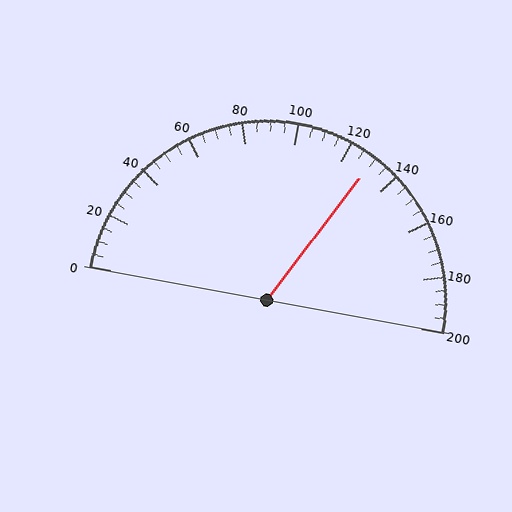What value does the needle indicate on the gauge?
The needle indicates approximately 130.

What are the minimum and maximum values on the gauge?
The gauge ranges from 0 to 200.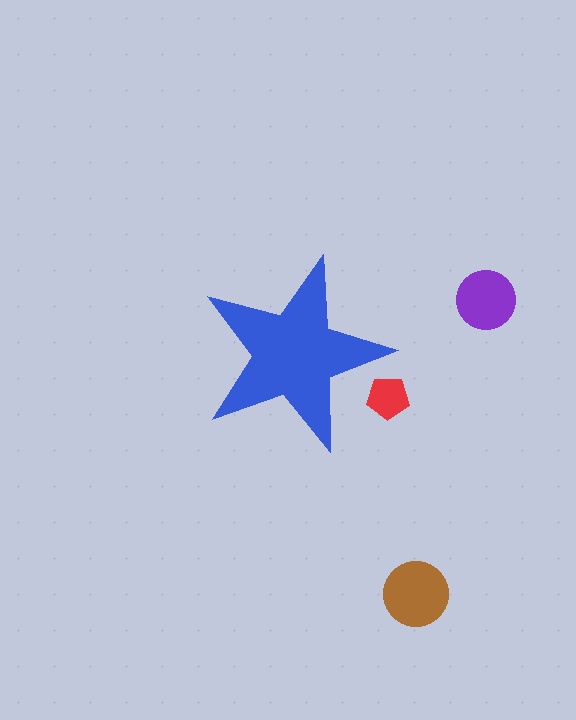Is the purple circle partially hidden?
No, the purple circle is fully visible.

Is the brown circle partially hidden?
No, the brown circle is fully visible.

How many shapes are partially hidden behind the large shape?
1 shape is partially hidden.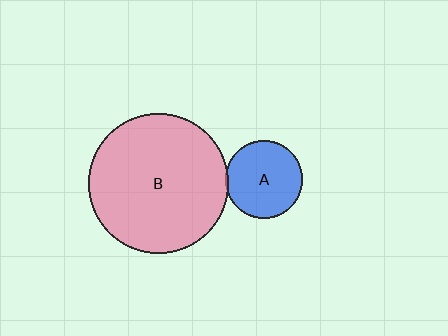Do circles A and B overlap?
Yes.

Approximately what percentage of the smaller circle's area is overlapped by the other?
Approximately 5%.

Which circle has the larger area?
Circle B (pink).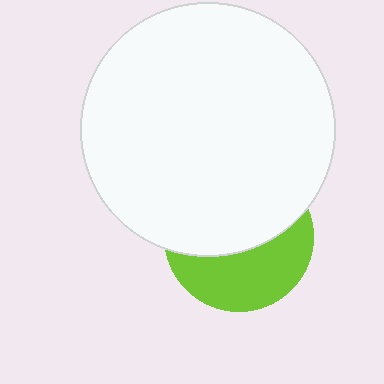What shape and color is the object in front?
The object in front is a white circle.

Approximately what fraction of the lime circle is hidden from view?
Roughly 57% of the lime circle is hidden behind the white circle.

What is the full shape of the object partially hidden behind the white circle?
The partially hidden object is a lime circle.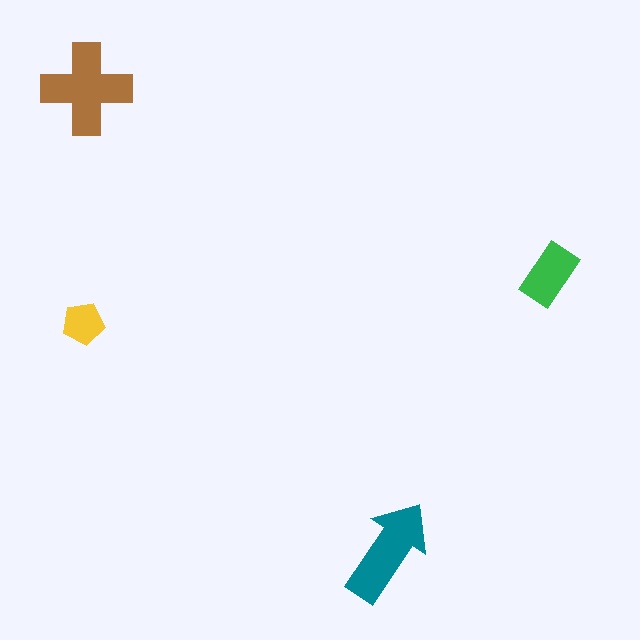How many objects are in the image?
There are 4 objects in the image.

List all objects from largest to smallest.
The brown cross, the teal arrow, the green rectangle, the yellow pentagon.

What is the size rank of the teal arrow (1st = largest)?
2nd.